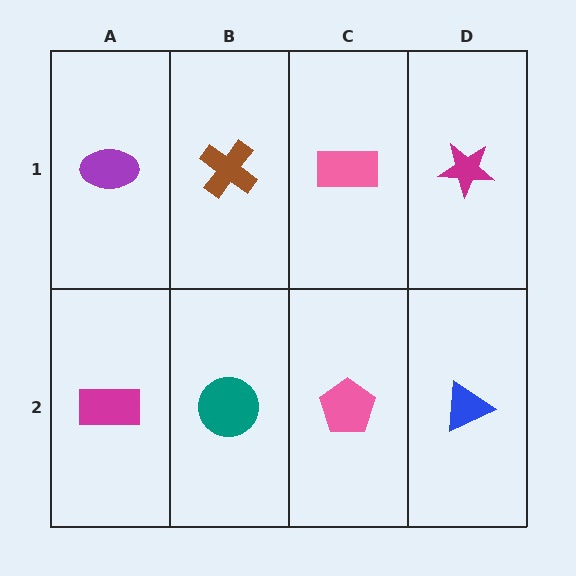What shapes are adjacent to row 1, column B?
A teal circle (row 2, column B), a purple ellipse (row 1, column A), a pink rectangle (row 1, column C).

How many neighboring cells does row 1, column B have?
3.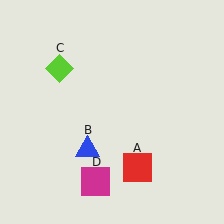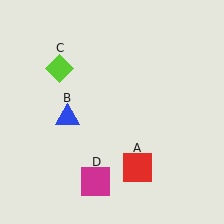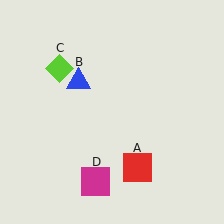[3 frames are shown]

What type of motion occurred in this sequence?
The blue triangle (object B) rotated clockwise around the center of the scene.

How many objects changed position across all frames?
1 object changed position: blue triangle (object B).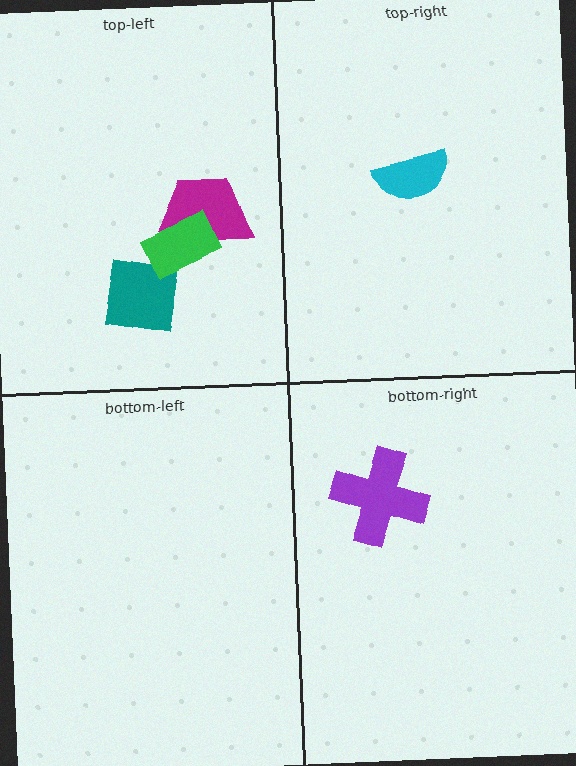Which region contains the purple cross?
The bottom-right region.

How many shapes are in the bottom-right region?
1.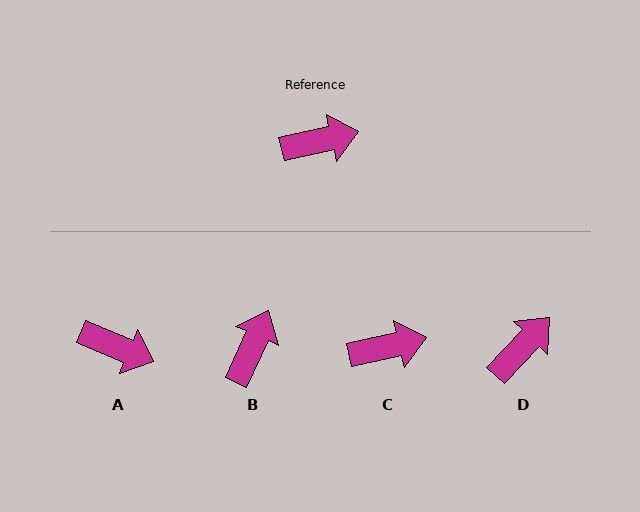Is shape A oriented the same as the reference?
No, it is off by about 36 degrees.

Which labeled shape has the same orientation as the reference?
C.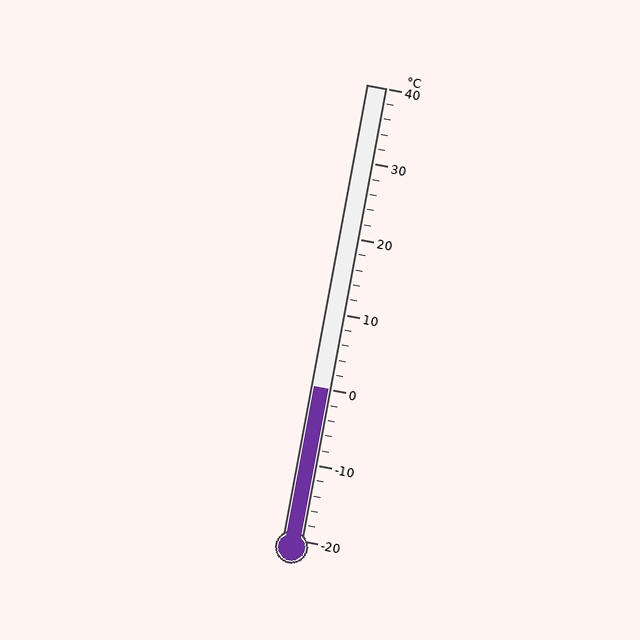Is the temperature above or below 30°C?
The temperature is below 30°C.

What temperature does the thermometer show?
The thermometer shows approximately 0°C.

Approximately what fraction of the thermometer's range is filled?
The thermometer is filled to approximately 35% of its range.